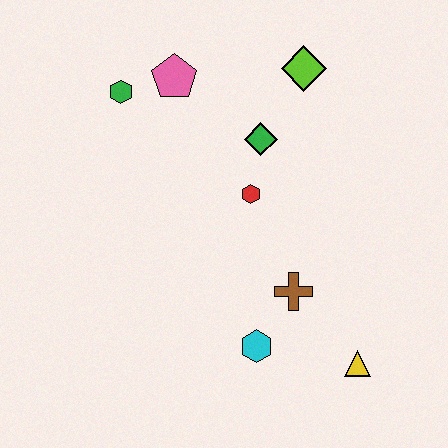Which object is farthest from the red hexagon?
The yellow triangle is farthest from the red hexagon.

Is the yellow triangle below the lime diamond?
Yes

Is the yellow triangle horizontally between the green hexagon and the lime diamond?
No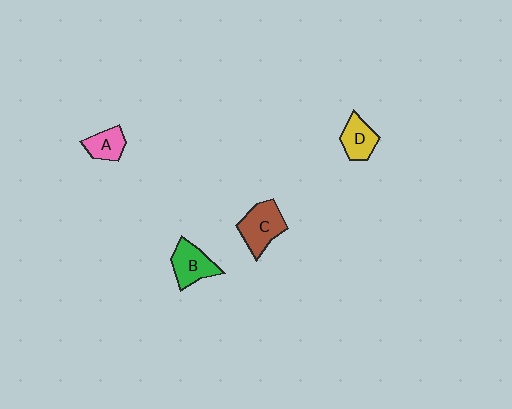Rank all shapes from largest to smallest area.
From largest to smallest: C (brown), B (green), D (yellow), A (pink).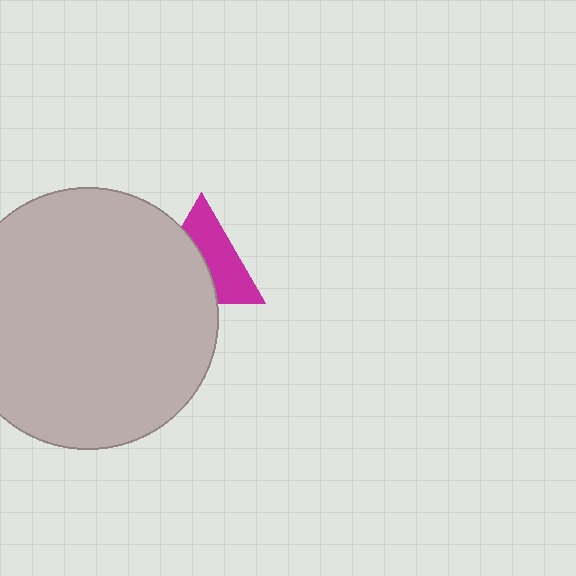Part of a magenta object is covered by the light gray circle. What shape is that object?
It is a triangle.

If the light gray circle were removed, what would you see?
You would see the complete magenta triangle.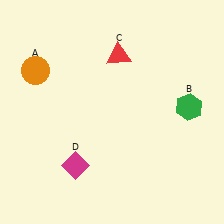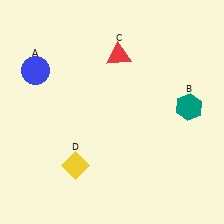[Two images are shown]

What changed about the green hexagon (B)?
In Image 1, B is green. In Image 2, it changed to teal.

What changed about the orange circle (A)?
In Image 1, A is orange. In Image 2, it changed to blue.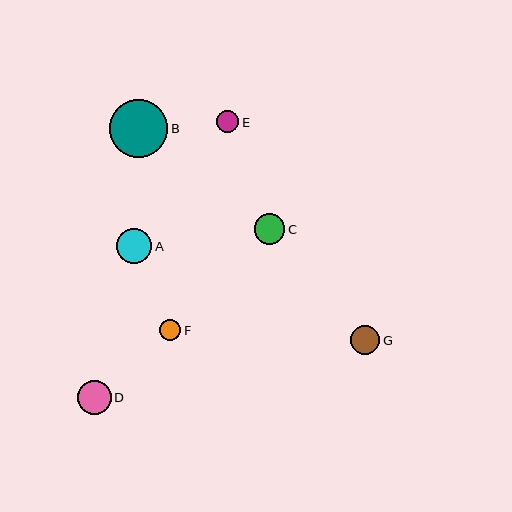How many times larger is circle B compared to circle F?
Circle B is approximately 2.8 times the size of circle F.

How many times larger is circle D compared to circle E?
Circle D is approximately 1.5 times the size of circle E.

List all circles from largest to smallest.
From largest to smallest: B, A, D, C, G, E, F.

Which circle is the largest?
Circle B is the largest with a size of approximately 58 pixels.